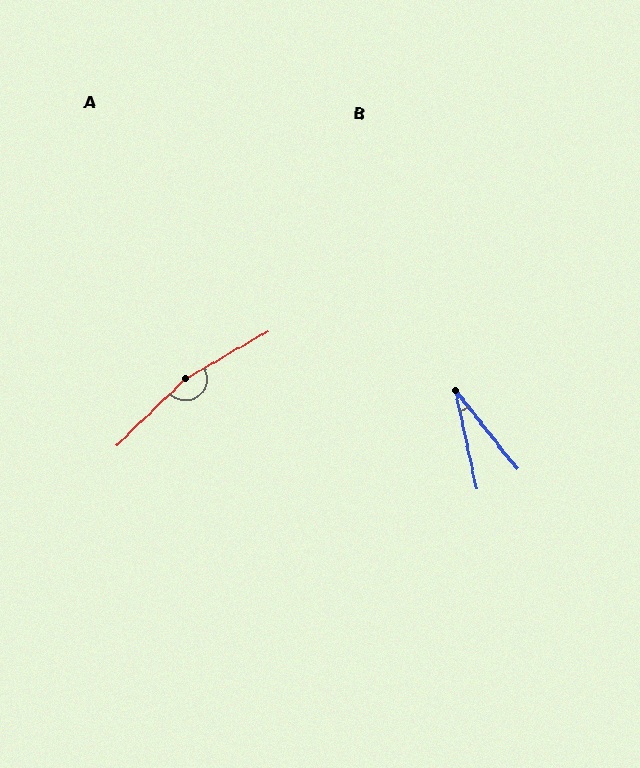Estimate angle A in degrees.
Approximately 166 degrees.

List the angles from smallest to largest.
B (26°), A (166°).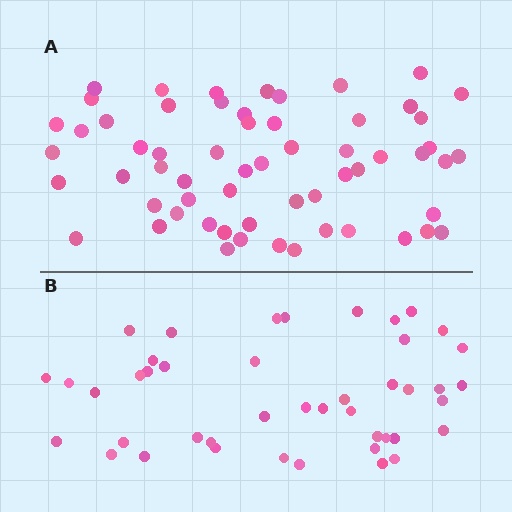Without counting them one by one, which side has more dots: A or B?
Region A (the top region) has more dots.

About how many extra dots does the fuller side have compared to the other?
Region A has approximately 15 more dots than region B.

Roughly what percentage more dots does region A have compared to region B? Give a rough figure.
About 35% more.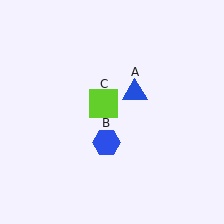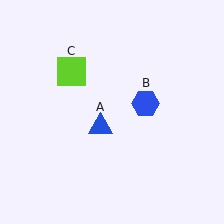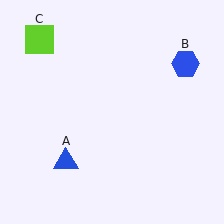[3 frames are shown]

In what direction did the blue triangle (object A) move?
The blue triangle (object A) moved down and to the left.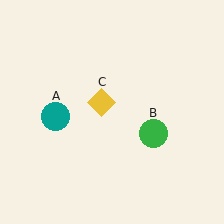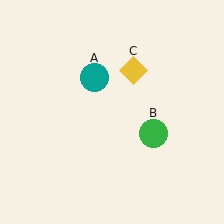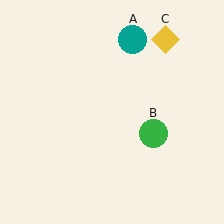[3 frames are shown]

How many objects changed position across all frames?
2 objects changed position: teal circle (object A), yellow diamond (object C).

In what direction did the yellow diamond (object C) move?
The yellow diamond (object C) moved up and to the right.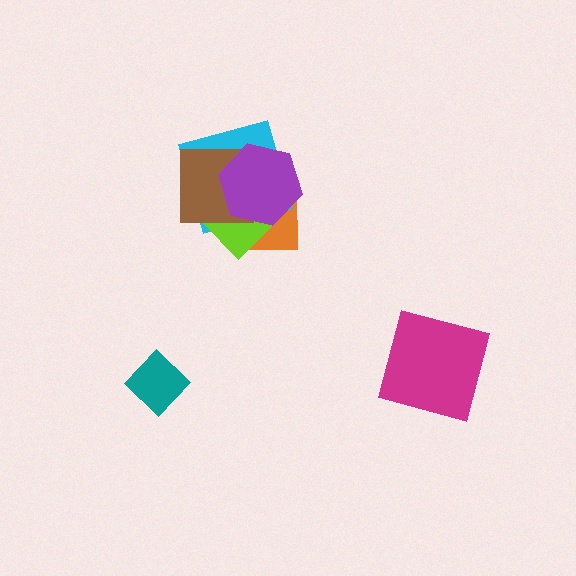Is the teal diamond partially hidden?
No, no other shape covers it.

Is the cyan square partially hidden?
Yes, it is partially covered by another shape.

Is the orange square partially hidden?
Yes, it is partially covered by another shape.